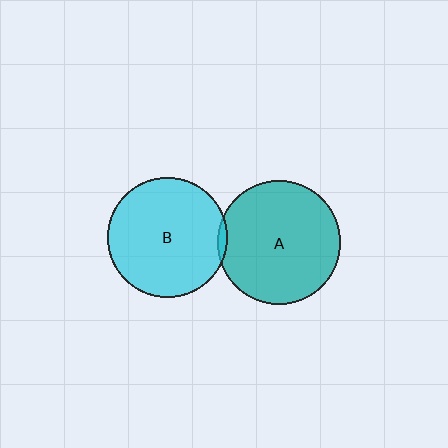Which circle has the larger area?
Circle A (teal).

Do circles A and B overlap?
Yes.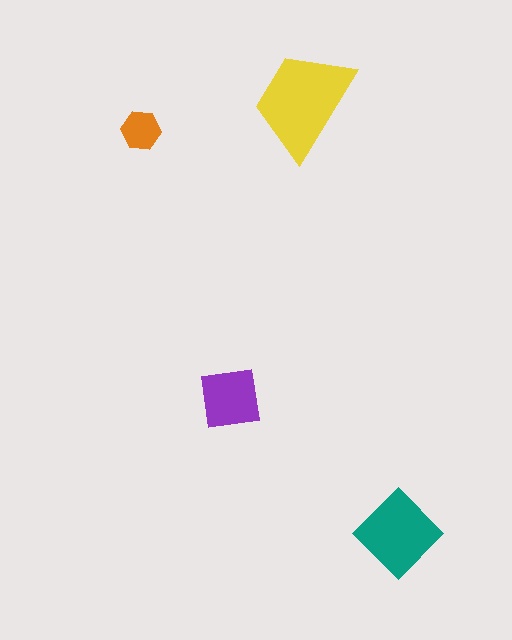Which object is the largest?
The yellow trapezoid.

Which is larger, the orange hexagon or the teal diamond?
The teal diamond.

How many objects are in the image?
There are 4 objects in the image.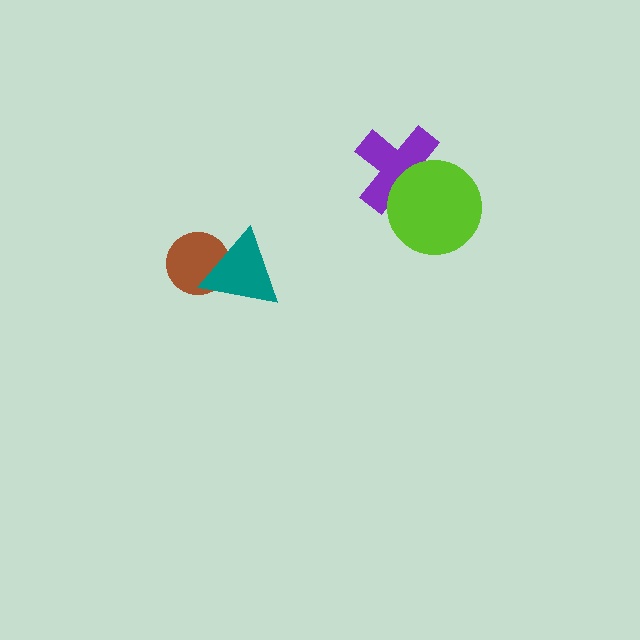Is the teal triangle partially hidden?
No, no other shape covers it.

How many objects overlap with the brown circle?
1 object overlaps with the brown circle.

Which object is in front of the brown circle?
The teal triangle is in front of the brown circle.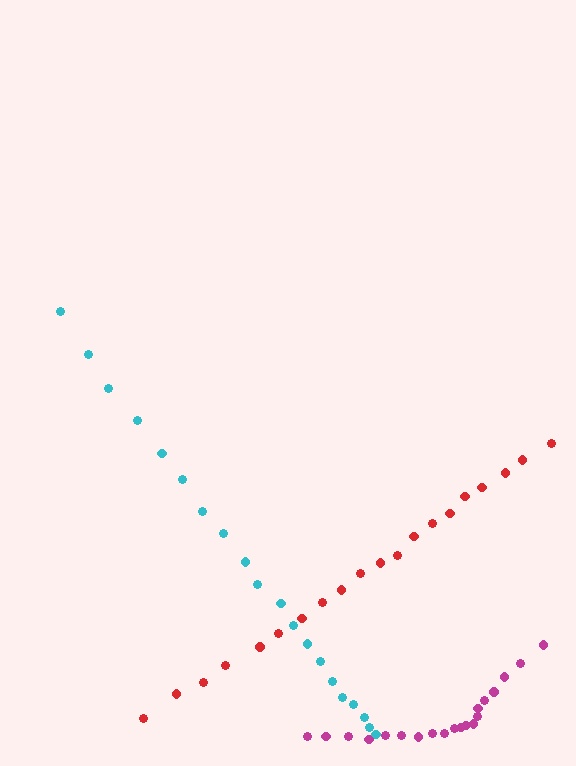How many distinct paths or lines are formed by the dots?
There are 3 distinct paths.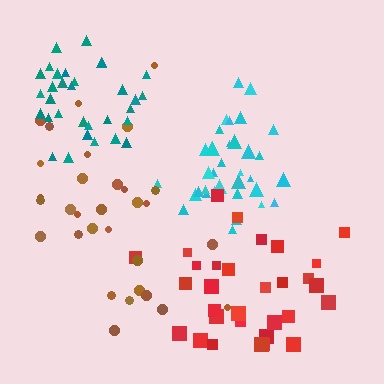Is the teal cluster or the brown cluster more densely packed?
Teal.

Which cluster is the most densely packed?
Teal.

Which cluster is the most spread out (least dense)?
Brown.